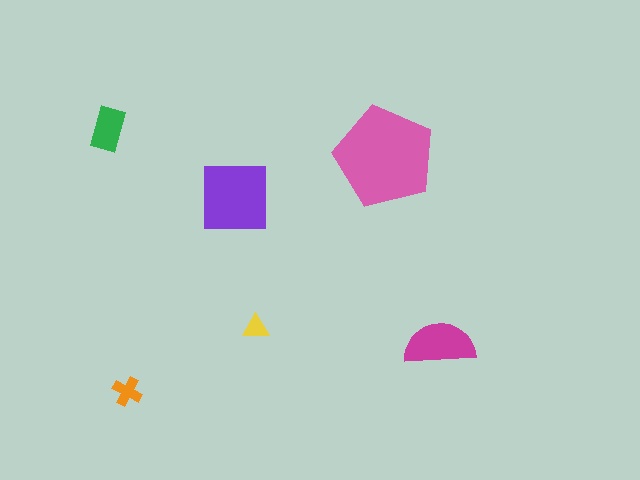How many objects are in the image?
There are 6 objects in the image.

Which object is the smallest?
The yellow triangle.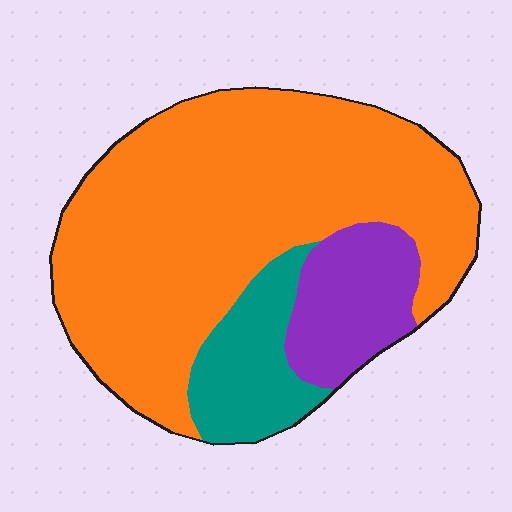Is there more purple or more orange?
Orange.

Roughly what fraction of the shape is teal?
Teal takes up about one eighth (1/8) of the shape.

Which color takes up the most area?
Orange, at roughly 70%.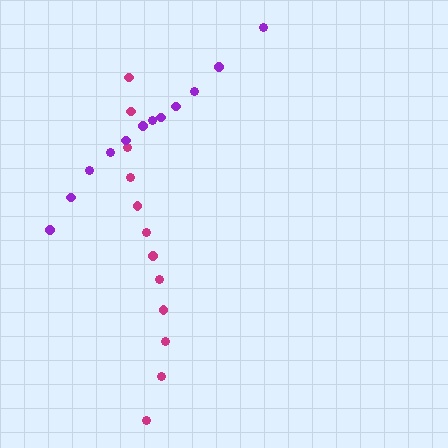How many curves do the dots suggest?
There are 2 distinct paths.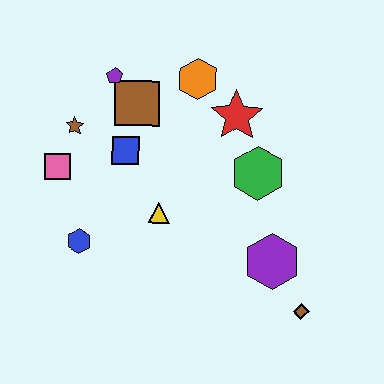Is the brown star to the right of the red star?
No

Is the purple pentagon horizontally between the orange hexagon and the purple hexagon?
No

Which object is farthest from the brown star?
The brown diamond is farthest from the brown star.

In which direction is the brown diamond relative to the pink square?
The brown diamond is to the right of the pink square.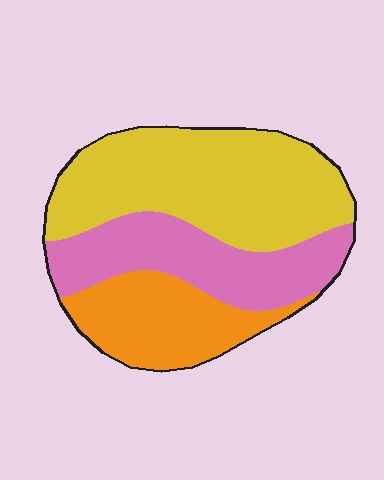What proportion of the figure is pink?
Pink takes up between a quarter and a half of the figure.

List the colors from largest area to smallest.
From largest to smallest: yellow, pink, orange.